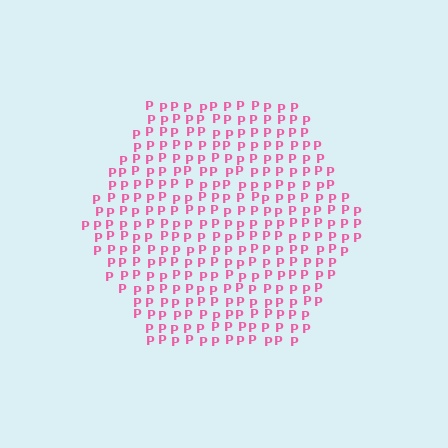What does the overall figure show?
The overall figure shows a hexagon.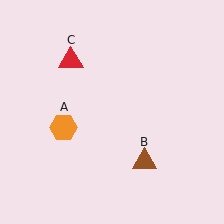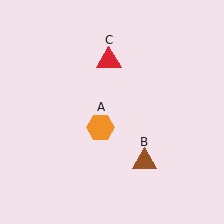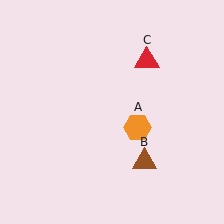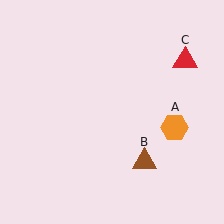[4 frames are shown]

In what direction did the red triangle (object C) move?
The red triangle (object C) moved right.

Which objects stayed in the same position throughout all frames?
Brown triangle (object B) remained stationary.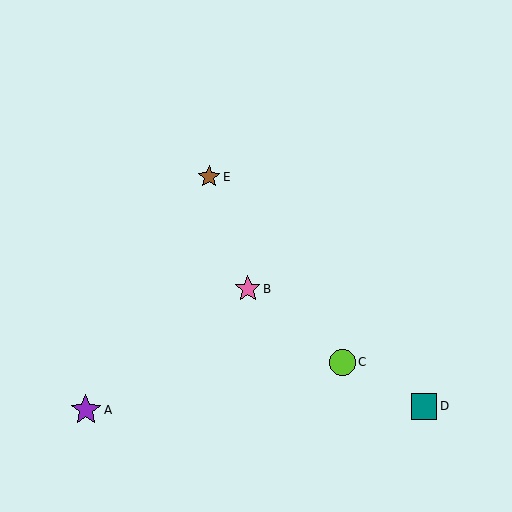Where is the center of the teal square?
The center of the teal square is at (424, 406).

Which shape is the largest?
The purple star (labeled A) is the largest.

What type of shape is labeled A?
Shape A is a purple star.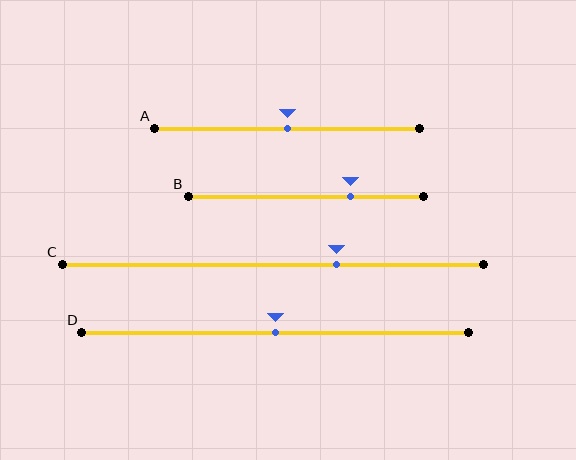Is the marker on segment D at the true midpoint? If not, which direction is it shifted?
Yes, the marker on segment D is at the true midpoint.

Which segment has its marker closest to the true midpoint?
Segment A has its marker closest to the true midpoint.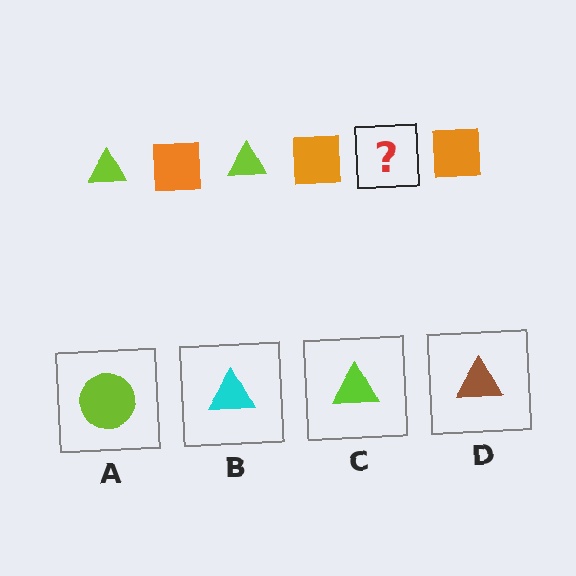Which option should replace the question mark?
Option C.